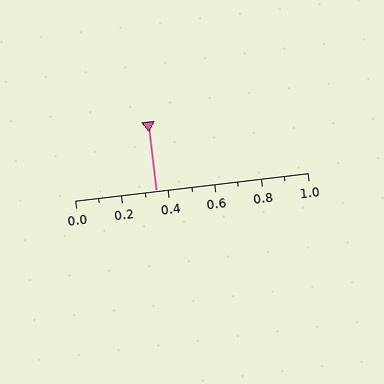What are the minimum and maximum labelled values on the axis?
The axis runs from 0.0 to 1.0.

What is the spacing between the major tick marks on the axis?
The major ticks are spaced 0.2 apart.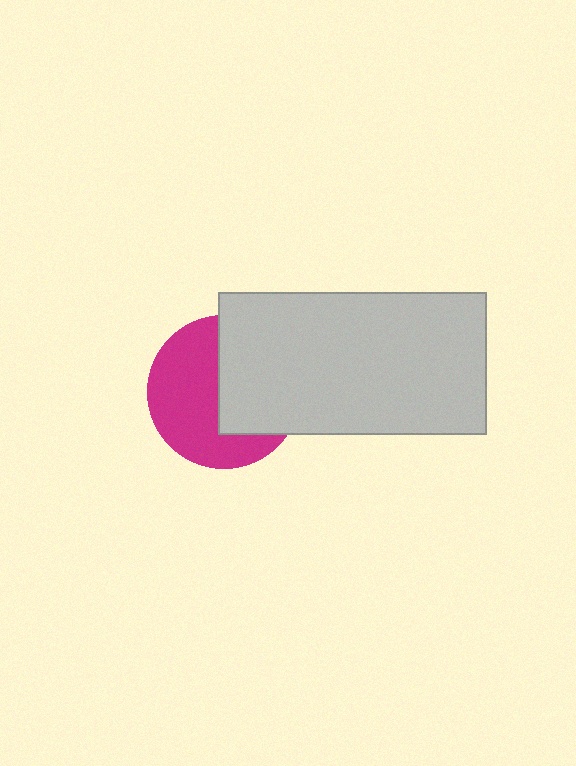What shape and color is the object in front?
The object in front is a light gray rectangle.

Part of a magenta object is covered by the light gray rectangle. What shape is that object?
It is a circle.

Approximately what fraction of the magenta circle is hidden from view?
Roughly 46% of the magenta circle is hidden behind the light gray rectangle.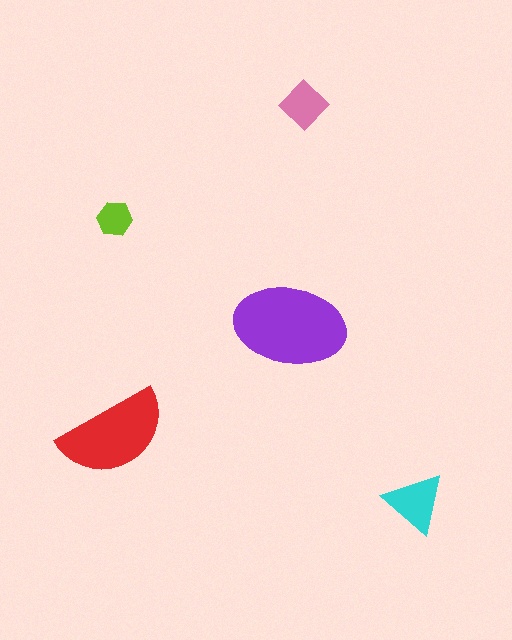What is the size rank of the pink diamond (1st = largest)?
4th.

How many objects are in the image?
There are 5 objects in the image.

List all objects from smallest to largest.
The lime hexagon, the pink diamond, the cyan triangle, the red semicircle, the purple ellipse.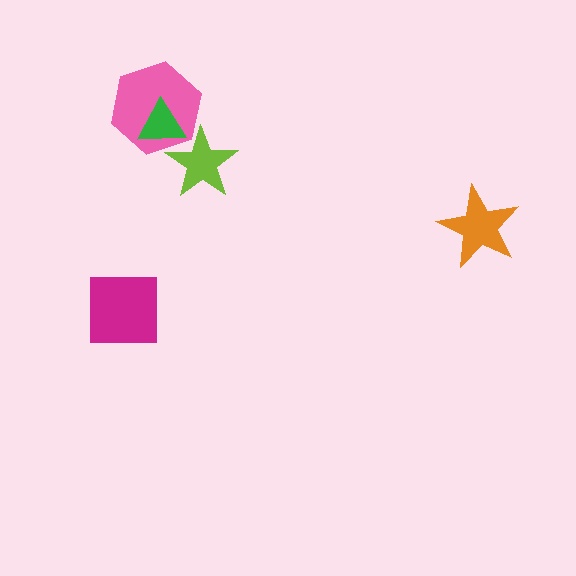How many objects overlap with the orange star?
0 objects overlap with the orange star.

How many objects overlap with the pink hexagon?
2 objects overlap with the pink hexagon.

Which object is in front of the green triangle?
The lime star is in front of the green triangle.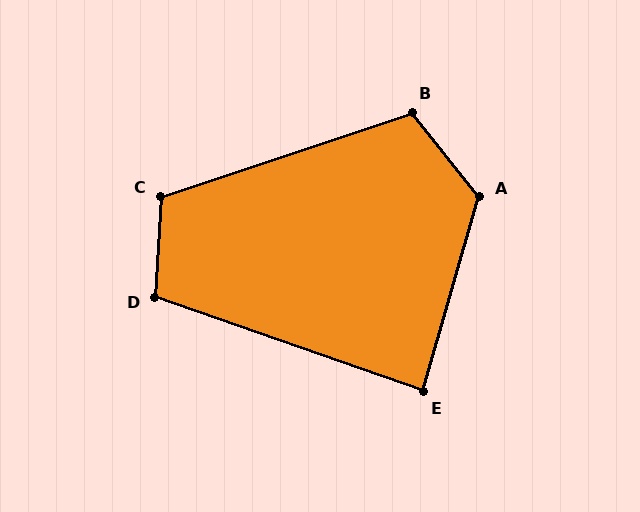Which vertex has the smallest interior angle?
E, at approximately 87 degrees.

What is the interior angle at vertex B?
Approximately 110 degrees (obtuse).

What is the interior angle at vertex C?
Approximately 111 degrees (obtuse).